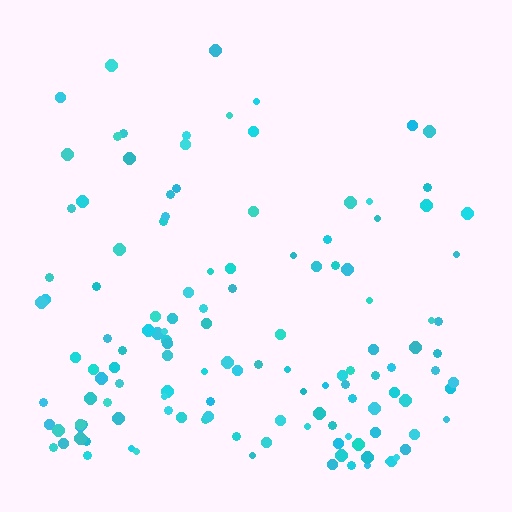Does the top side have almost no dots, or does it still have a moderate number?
Still a moderate number, just noticeably fewer than the bottom.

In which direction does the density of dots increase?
From top to bottom, with the bottom side densest.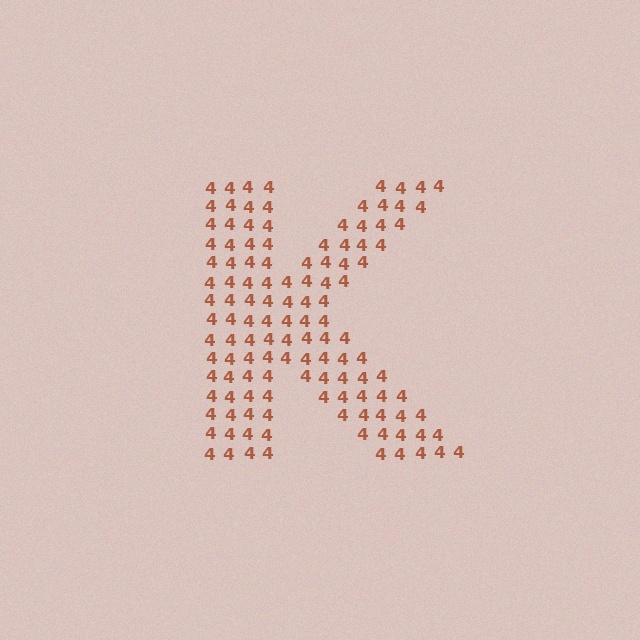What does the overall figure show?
The overall figure shows the letter K.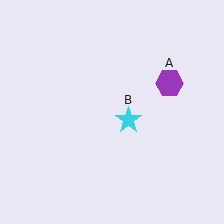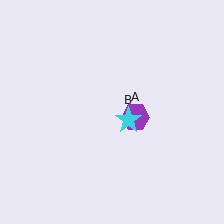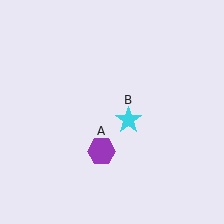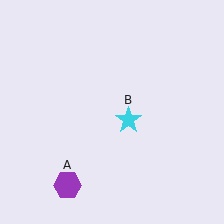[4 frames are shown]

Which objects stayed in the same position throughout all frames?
Cyan star (object B) remained stationary.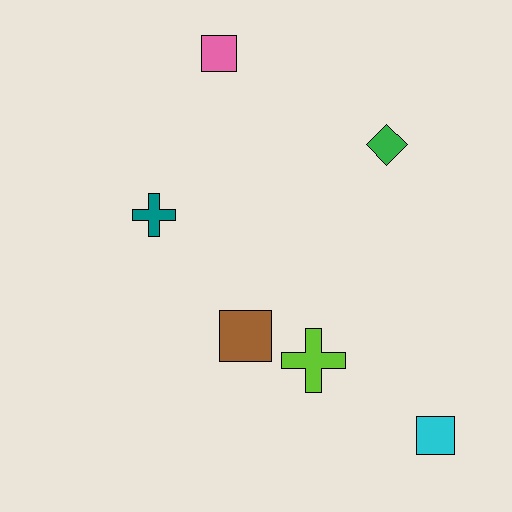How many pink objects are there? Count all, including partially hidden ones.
There is 1 pink object.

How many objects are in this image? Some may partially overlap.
There are 6 objects.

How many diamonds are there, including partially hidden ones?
There is 1 diamond.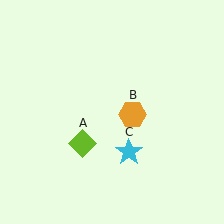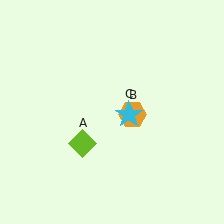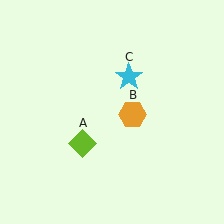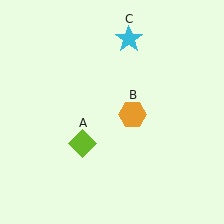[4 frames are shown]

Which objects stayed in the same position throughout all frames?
Lime diamond (object A) and orange hexagon (object B) remained stationary.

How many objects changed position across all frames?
1 object changed position: cyan star (object C).